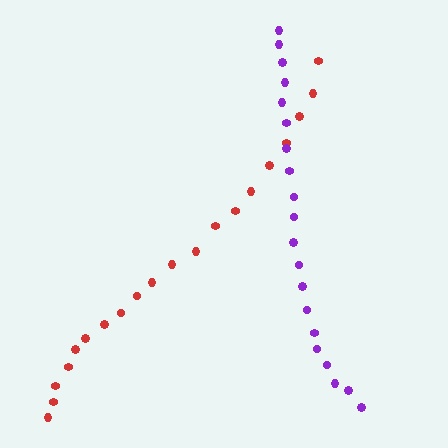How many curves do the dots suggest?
There are 2 distinct paths.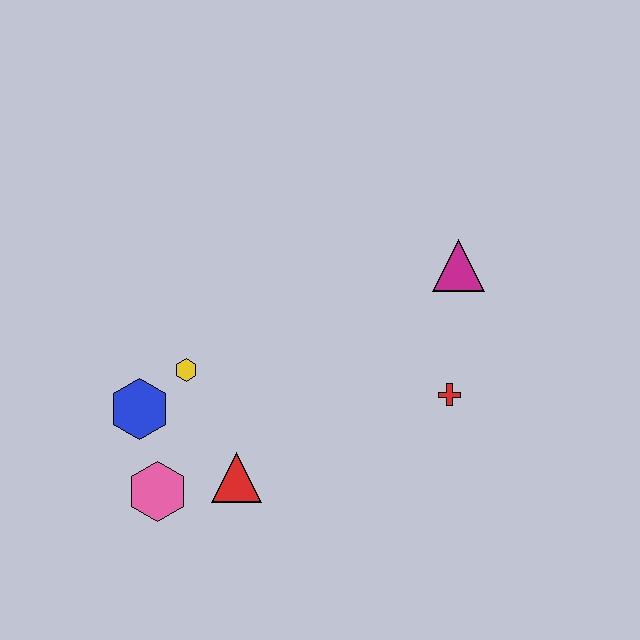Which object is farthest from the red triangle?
The magenta triangle is farthest from the red triangle.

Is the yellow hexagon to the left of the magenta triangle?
Yes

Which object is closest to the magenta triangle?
The red cross is closest to the magenta triangle.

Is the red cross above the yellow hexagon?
No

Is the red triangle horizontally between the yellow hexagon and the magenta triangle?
Yes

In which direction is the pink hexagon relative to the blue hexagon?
The pink hexagon is below the blue hexagon.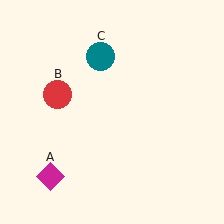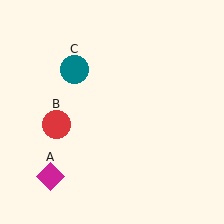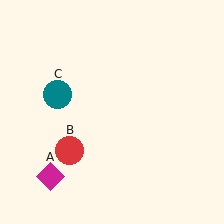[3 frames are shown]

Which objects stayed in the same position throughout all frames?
Magenta diamond (object A) remained stationary.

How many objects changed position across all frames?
2 objects changed position: red circle (object B), teal circle (object C).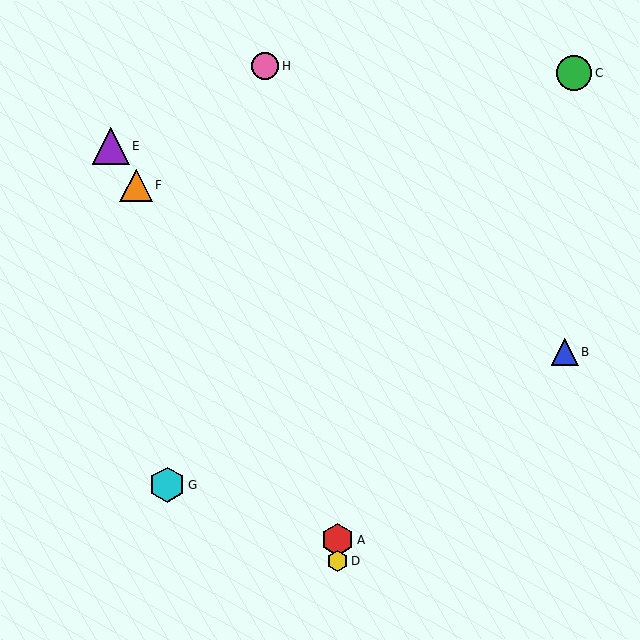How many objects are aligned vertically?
2 objects (A, D) are aligned vertically.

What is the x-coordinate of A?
Object A is at x≈337.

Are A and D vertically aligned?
Yes, both are at x≈337.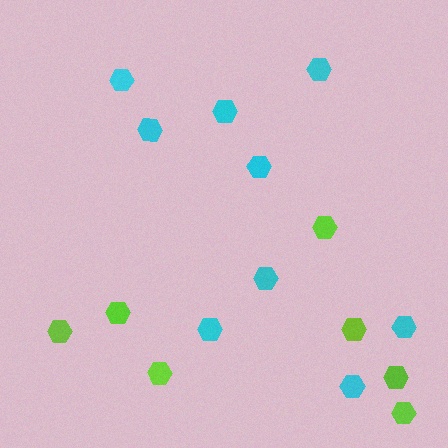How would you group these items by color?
There are 2 groups: one group of cyan hexagons (9) and one group of lime hexagons (7).